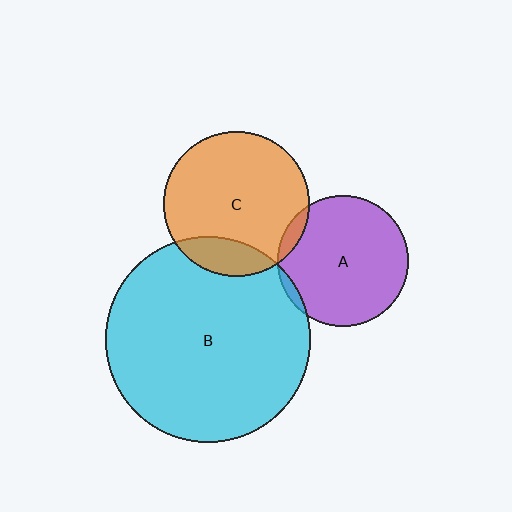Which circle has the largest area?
Circle B (cyan).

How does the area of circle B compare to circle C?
Approximately 2.0 times.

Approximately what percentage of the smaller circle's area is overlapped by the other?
Approximately 5%.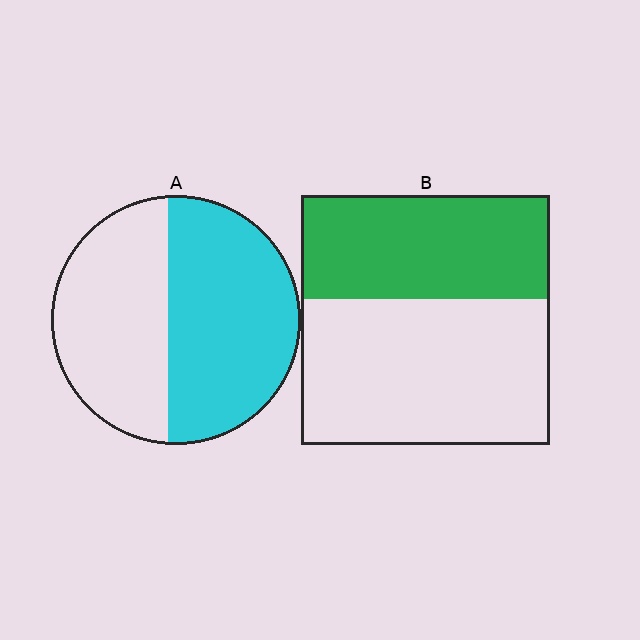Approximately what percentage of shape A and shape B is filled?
A is approximately 55% and B is approximately 40%.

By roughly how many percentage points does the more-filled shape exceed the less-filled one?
By roughly 10 percentage points (A over B).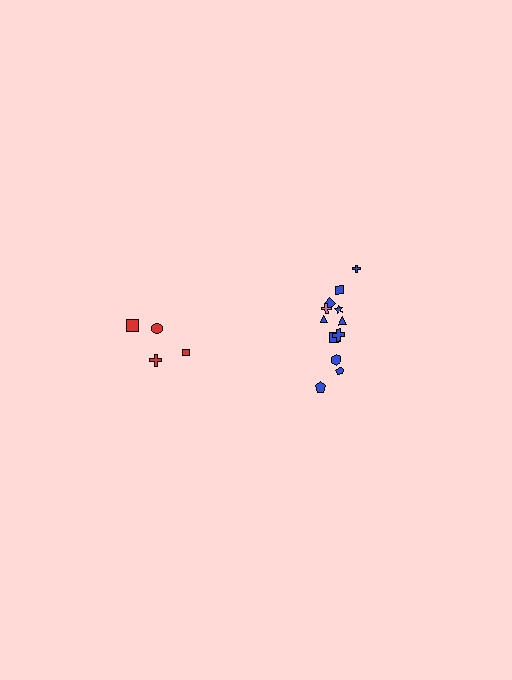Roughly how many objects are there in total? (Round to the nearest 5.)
Roughly 15 objects in total.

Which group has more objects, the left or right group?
The right group.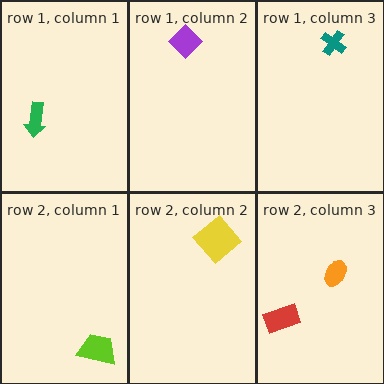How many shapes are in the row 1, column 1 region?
1.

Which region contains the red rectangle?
The row 2, column 3 region.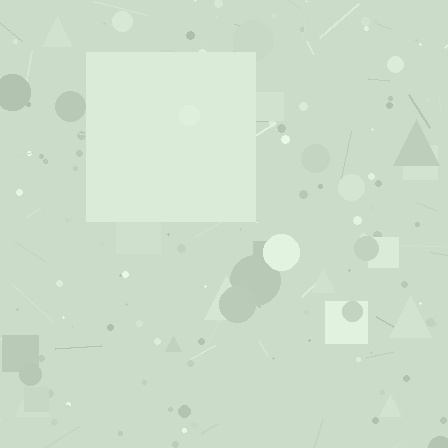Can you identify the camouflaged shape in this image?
The camouflaged shape is a square.